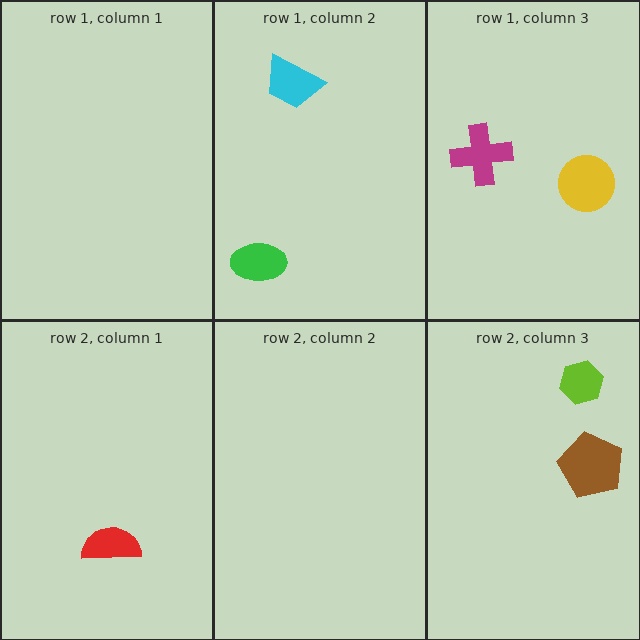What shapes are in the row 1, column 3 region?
The yellow circle, the magenta cross.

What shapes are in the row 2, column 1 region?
The red semicircle.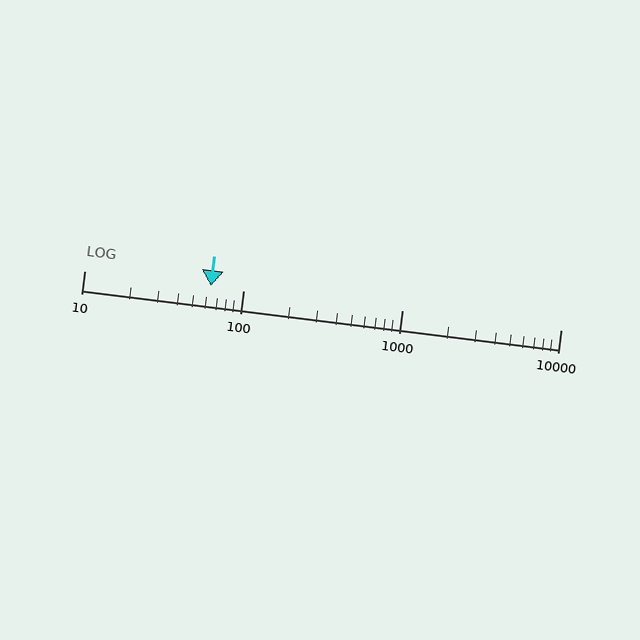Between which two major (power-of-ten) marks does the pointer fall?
The pointer is between 10 and 100.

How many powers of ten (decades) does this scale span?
The scale spans 3 decades, from 10 to 10000.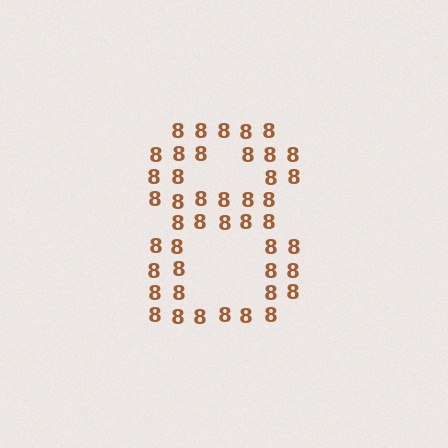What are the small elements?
The small elements are digit 8's.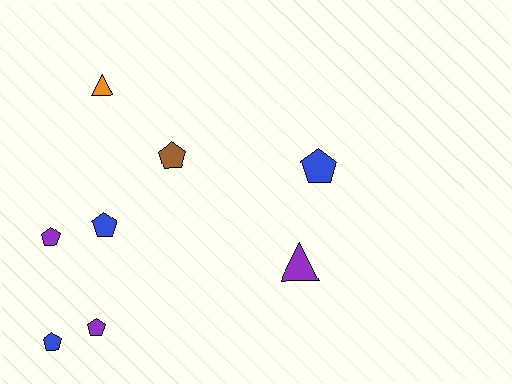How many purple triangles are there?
There is 1 purple triangle.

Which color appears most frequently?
Purple, with 3 objects.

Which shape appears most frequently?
Pentagon, with 6 objects.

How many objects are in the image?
There are 8 objects.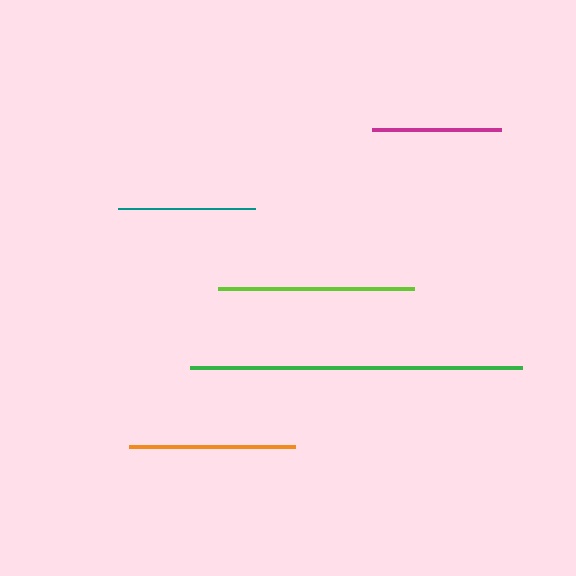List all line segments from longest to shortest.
From longest to shortest: green, lime, orange, teal, magenta.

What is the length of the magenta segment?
The magenta segment is approximately 128 pixels long.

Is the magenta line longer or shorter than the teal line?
The teal line is longer than the magenta line.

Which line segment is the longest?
The green line is the longest at approximately 331 pixels.